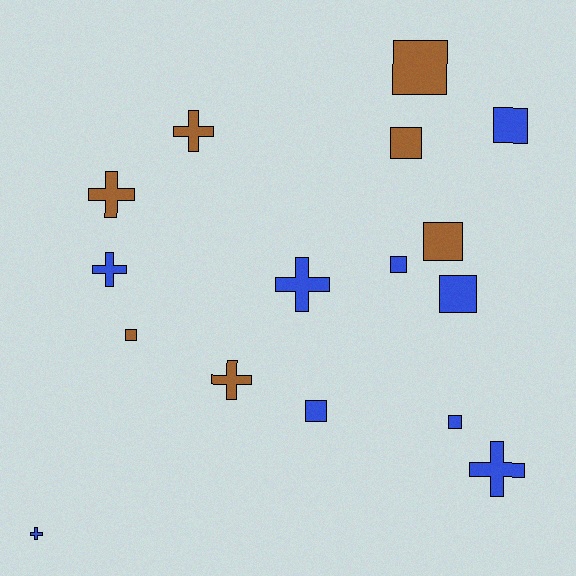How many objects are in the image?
There are 16 objects.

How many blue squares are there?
There are 5 blue squares.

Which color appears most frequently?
Blue, with 9 objects.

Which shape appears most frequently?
Square, with 9 objects.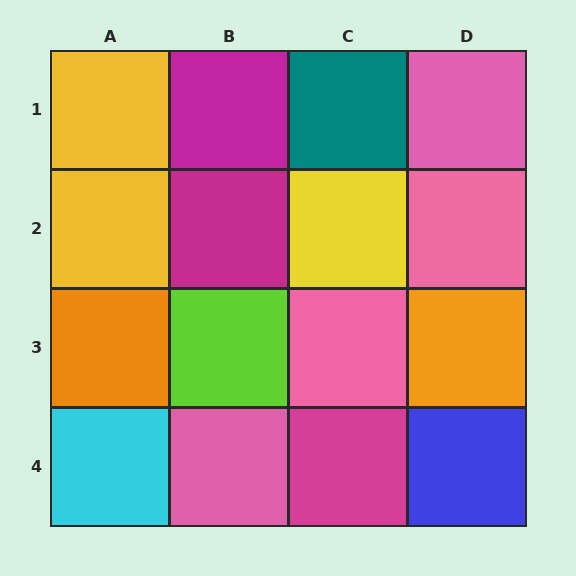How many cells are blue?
1 cell is blue.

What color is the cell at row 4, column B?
Pink.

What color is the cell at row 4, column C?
Magenta.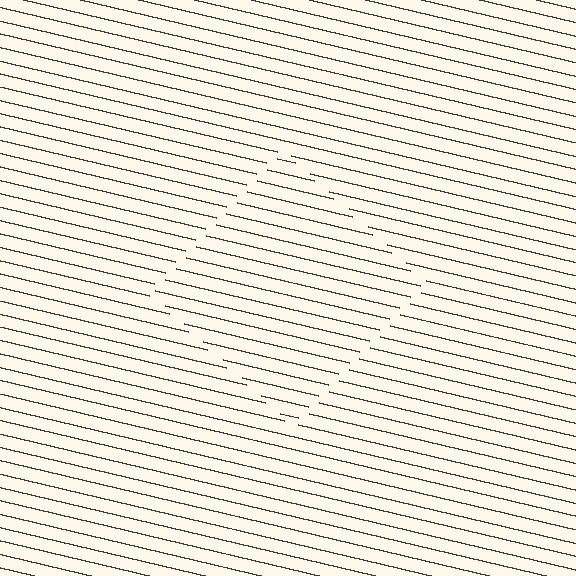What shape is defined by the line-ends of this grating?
An illusory square. The interior of the shape contains the same grating, shifted by half a period — the contour is defined by the phase discontinuity where line-ends from the inner and outer gratings abut.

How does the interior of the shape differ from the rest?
The interior of the shape contains the same grating, shifted by half a period — the contour is defined by the phase discontinuity where line-ends from the inner and outer gratings abut.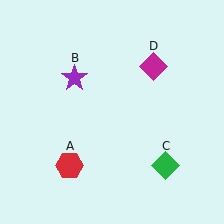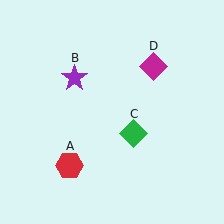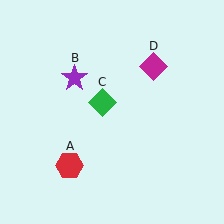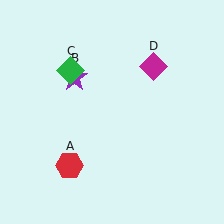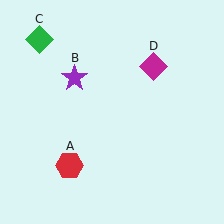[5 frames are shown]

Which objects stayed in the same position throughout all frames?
Red hexagon (object A) and purple star (object B) and magenta diamond (object D) remained stationary.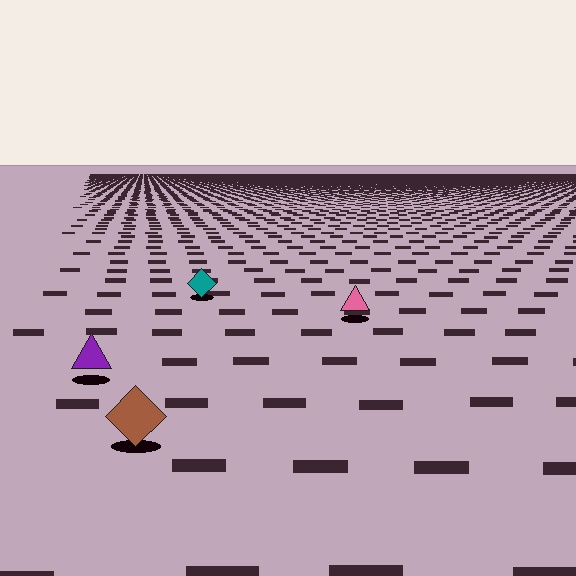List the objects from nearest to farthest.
From nearest to farthest: the brown diamond, the purple triangle, the pink triangle, the teal diamond.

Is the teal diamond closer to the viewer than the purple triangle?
No. The purple triangle is closer — you can tell from the texture gradient: the ground texture is coarser near it.